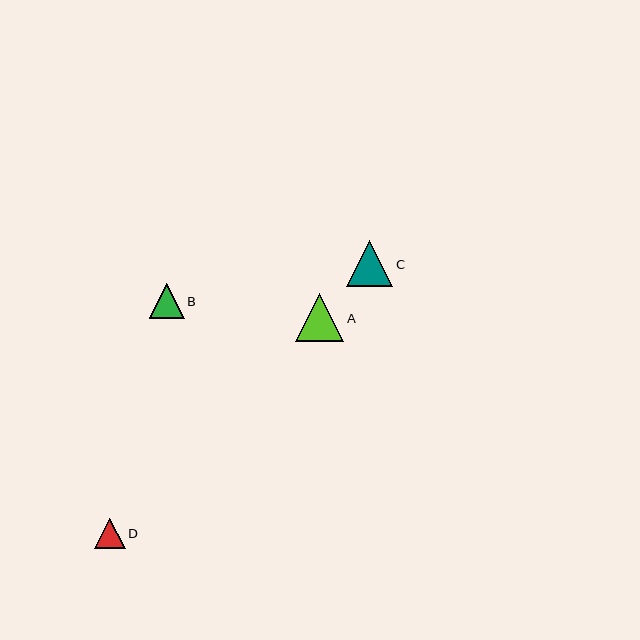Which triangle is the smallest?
Triangle D is the smallest with a size of approximately 30 pixels.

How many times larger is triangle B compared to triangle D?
Triangle B is approximately 1.1 times the size of triangle D.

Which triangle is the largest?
Triangle A is the largest with a size of approximately 48 pixels.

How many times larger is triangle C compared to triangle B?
Triangle C is approximately 1.4 times the size of triangle B.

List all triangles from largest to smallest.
From largest to smallest: A, C, B, D.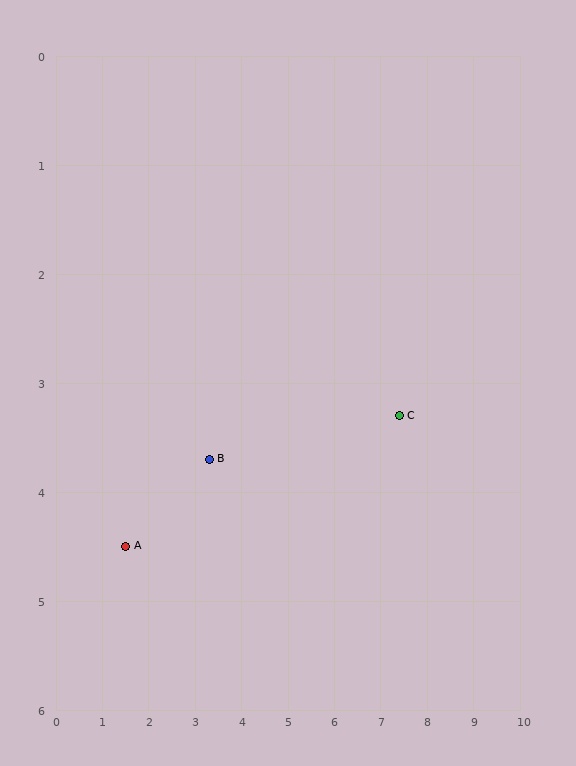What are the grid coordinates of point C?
Point C is at approximately (7.4, 3.3).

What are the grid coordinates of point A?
Point A is at approximately (1.5, 4.5).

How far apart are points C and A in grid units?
Points C and A are about 6.0 grid units apart.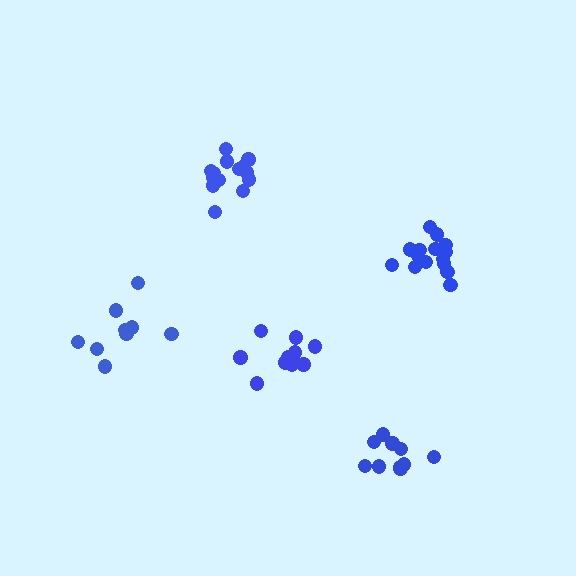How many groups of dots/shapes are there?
There are 5 groups.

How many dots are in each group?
Group 1: 15 dots, Group 2: 10 dots, Group 3: 14 dots, Group 4: 11 dots, Group 5: 9 dots (59 total).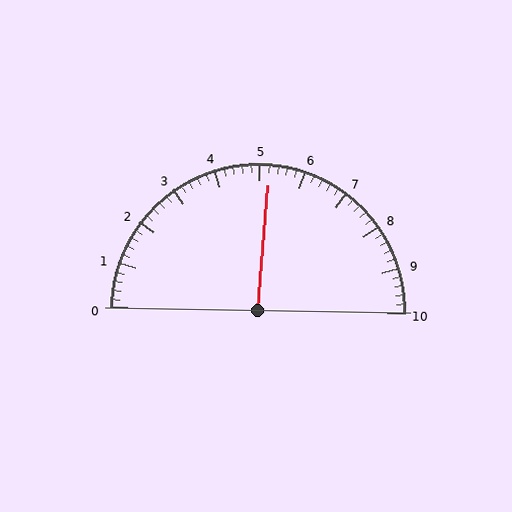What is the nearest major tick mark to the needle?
The nearest major tick mark is 5.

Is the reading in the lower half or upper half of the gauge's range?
The reading is in the upper half of the range (0 to 10).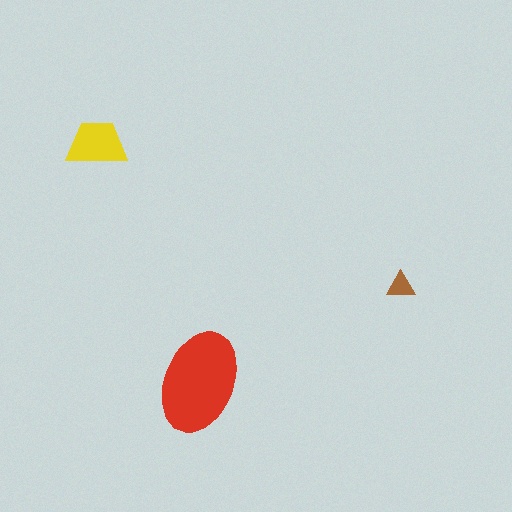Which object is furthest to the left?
The yellow trapezoid is leftmost.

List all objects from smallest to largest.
The brown triangle, the yellow trapezoid, the red ellipse.